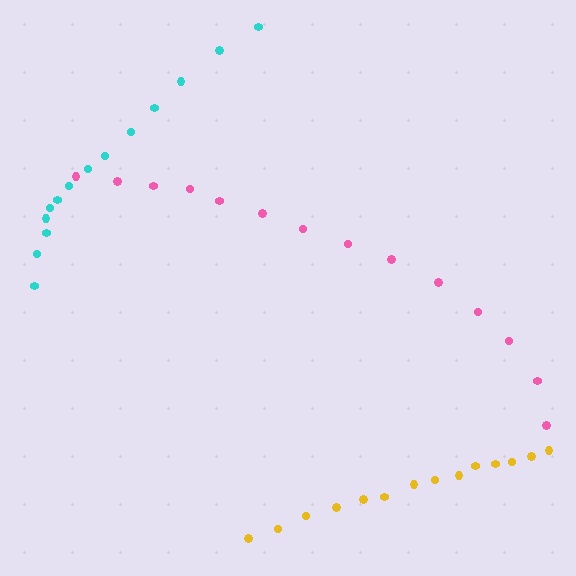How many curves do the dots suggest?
There are 3 distinct paths.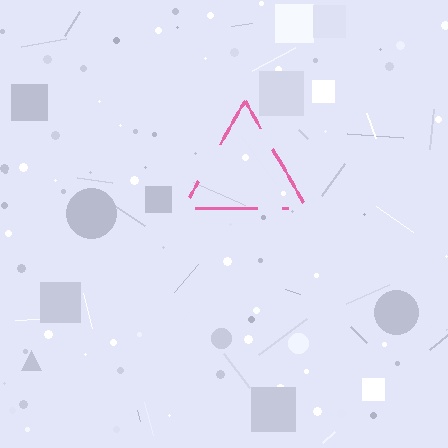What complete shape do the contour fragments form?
The contour fragments form a triangle.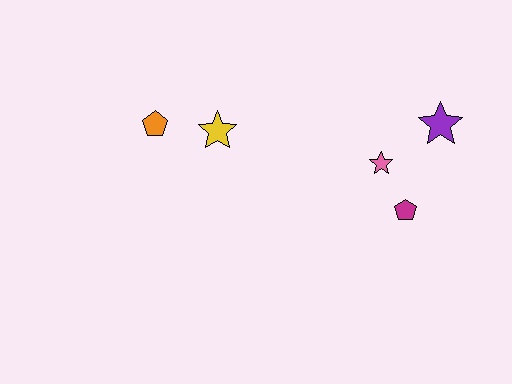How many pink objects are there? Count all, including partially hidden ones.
There is 1 pink object.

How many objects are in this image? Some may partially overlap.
There are 5 objects.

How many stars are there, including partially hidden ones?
There are 3 stars.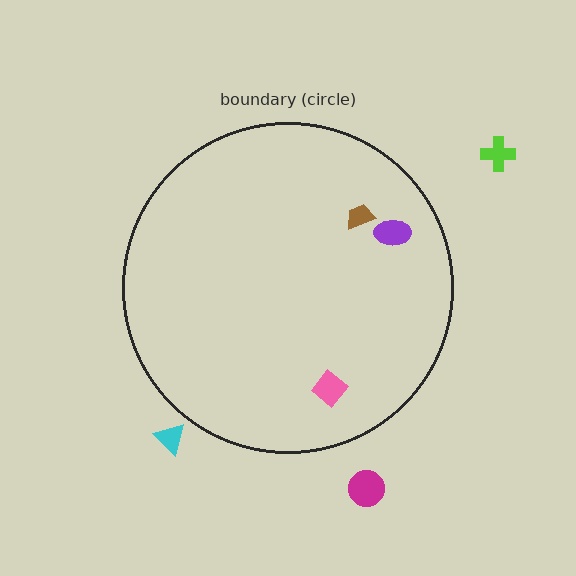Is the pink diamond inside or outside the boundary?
Inside.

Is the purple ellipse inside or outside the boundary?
Inside.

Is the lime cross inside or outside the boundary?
Outside.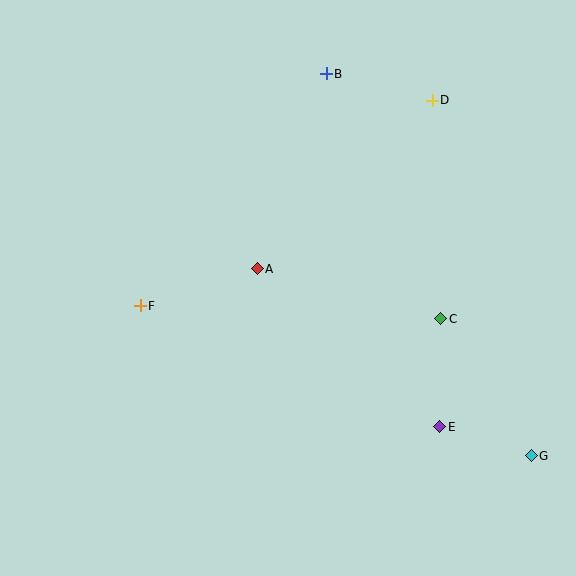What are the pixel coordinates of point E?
Point E is at (440, 427).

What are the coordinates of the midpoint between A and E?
The midpoint between A and E is at (348, 348).